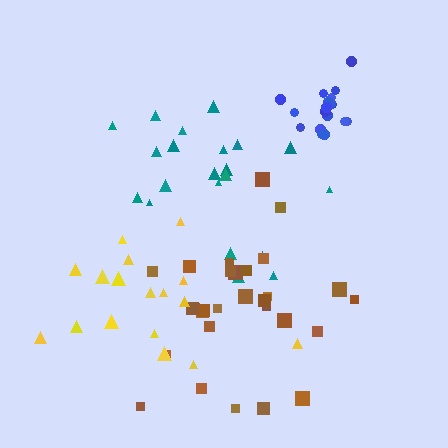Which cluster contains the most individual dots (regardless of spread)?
Brown (29).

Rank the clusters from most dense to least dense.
blue, brown, teal, yellow.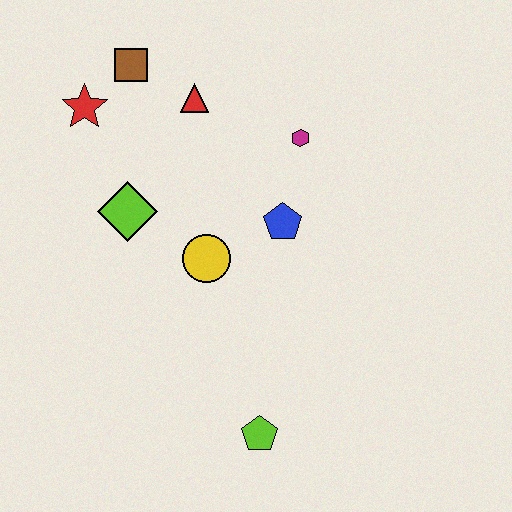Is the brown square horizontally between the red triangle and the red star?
Yes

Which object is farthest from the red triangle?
The lime pentagon is farthest from the red triangle.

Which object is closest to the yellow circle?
The blue pentagon is closest to the yellow circle.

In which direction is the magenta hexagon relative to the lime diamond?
The magenta hexagon is to the right of the lime diamond.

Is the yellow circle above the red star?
No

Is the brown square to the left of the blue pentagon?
Yes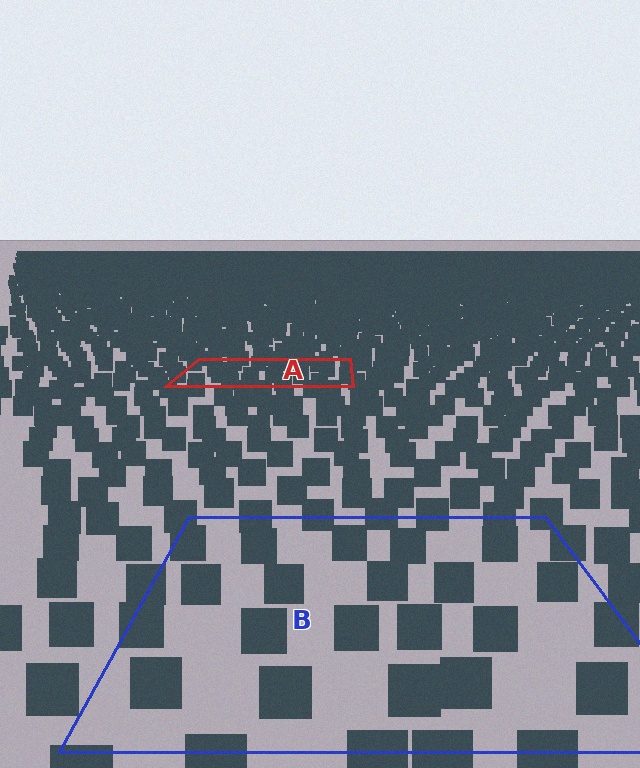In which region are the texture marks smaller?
The texture marks are smaller in region A, because it is farther away.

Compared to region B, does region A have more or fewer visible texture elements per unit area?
Region A has more texture elements per unit area — they are packed more densely because it is farther away.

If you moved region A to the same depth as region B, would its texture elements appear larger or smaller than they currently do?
They would appear larger. At a closer depth, the same texture elements are projected at a bigger on-screen size.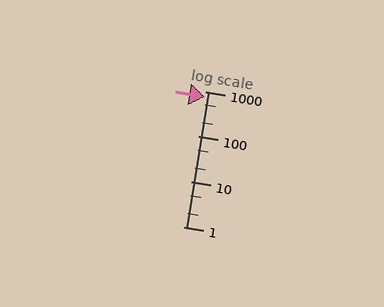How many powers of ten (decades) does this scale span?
The scale spans 3 decades, from 1 to 1000.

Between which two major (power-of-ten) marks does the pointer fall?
The pointer is between 100 and 1000.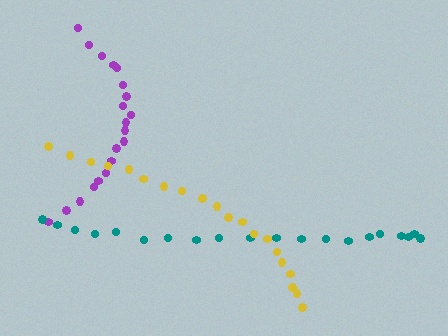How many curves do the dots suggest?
There are 3 distinct paths.